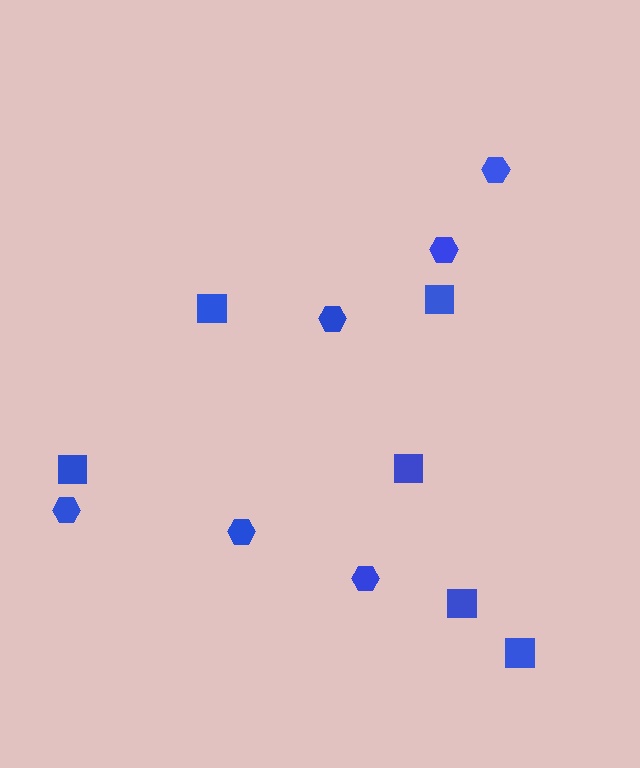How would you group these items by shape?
There are 2 groups: one group of squares (6) and one group of hexagons (6).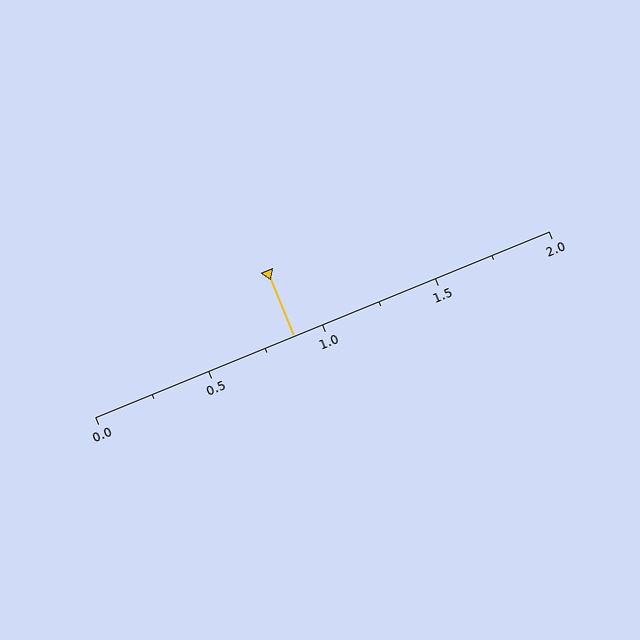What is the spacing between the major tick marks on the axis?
The major ticks are spaced 0.5 apart.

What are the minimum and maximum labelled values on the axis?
The axis runs from 0.0 to 2.0.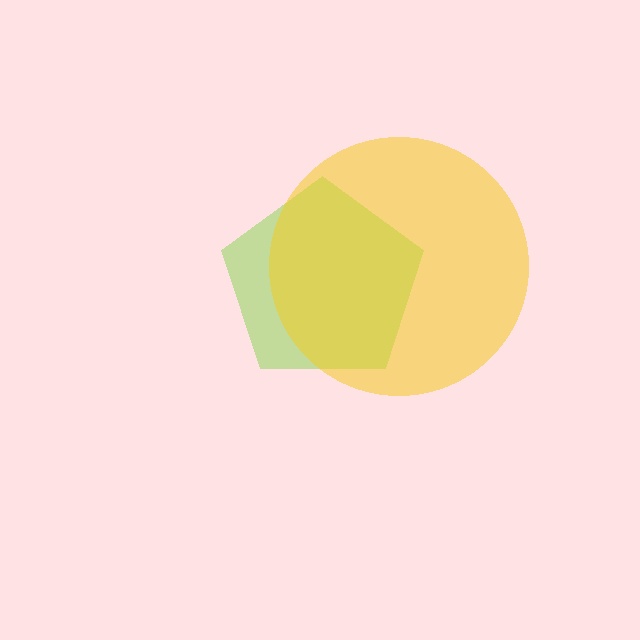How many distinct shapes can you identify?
There are 2 distinct shapes: a lime pentagon, a yellow circle.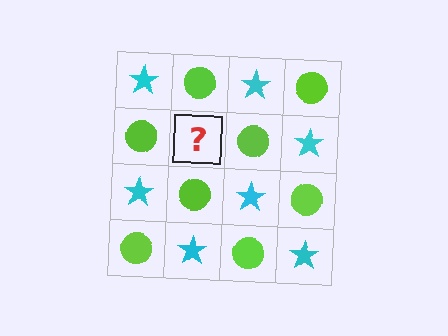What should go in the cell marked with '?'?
The missing cell should contain a cyan star.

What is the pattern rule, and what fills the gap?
The rule is that it alternates cyan star and lime circle in a checkerboard pattern. The gap should be filled with a cyan star.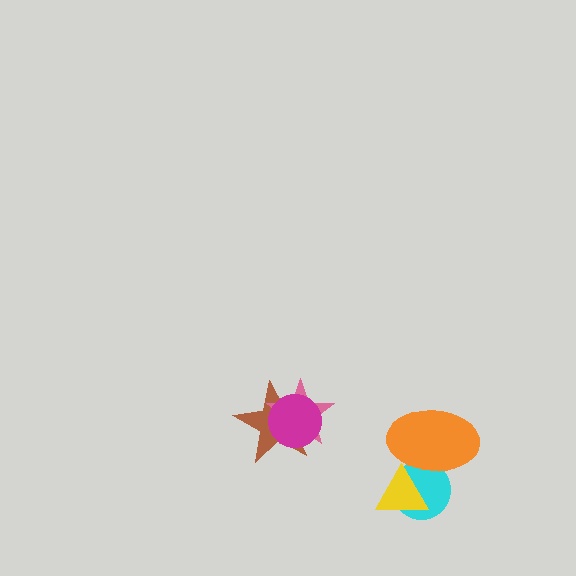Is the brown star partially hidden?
Yes, it is partially covered by another shape.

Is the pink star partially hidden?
Yes, it is partially covered by another shape.